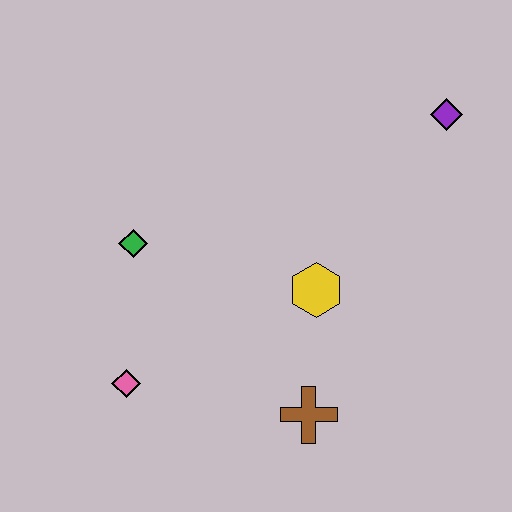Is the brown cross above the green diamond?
No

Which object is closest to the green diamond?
The pink diamond is closest to the green diamond.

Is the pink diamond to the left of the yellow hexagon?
Yes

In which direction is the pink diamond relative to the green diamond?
The pink diamond is below the green diamond.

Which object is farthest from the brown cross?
The purple diamond is farthest from the brown cross.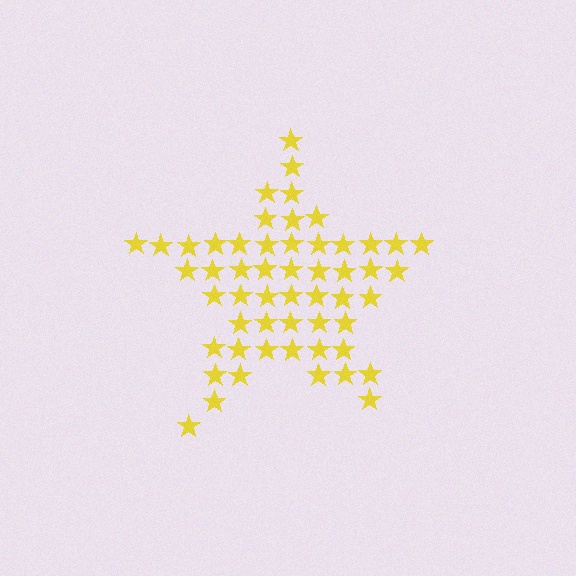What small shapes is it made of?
It is made of small stars.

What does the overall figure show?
The overall figure shows a star.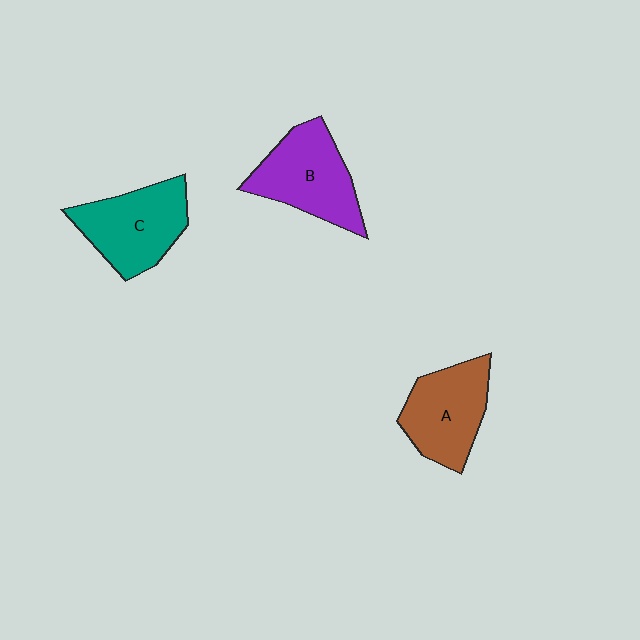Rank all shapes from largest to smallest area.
From largest to smallest: B (purple), C (teal), A (brown).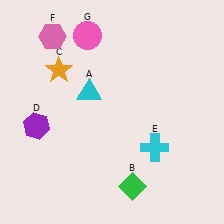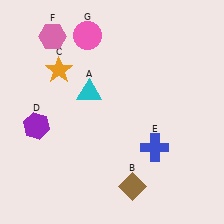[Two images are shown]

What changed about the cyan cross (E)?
In Image 1, E is cyan. In Image 2, it changed to blue.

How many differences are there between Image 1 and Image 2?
There are 2 differences between the two images.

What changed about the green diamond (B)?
In Image 1, B is green. In Image 2, it changed to brown.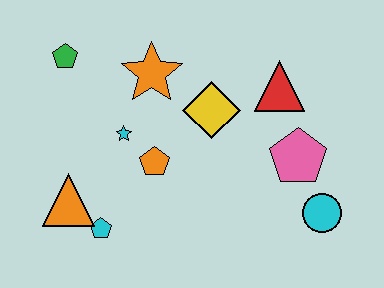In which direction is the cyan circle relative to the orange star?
The cyan circle is to the right of the orange star.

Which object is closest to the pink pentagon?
The cyan circle is closest to the pink pentagon.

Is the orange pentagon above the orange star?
No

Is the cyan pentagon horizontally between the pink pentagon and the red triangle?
No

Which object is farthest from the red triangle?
The orange triangle is farthest from the red triangle.